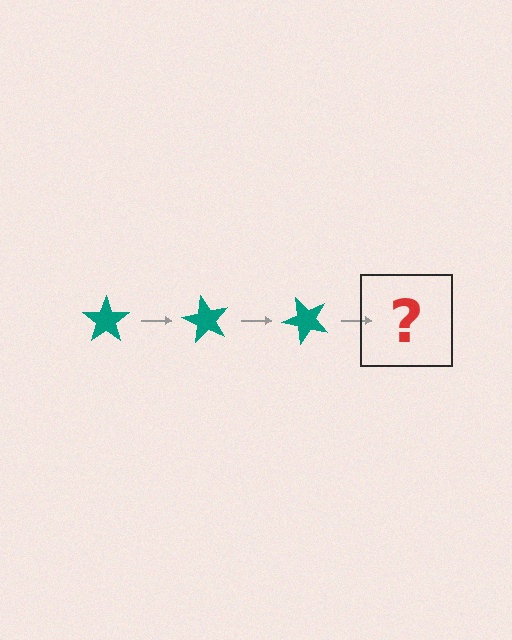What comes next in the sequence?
The next element should be a teal star rotated 180 degrees.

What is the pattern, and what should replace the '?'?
The pattern is that the star rotates 60 degrees each step. The '?' should be a teal star rotated 180 degrees.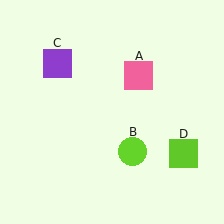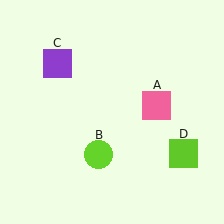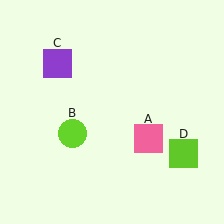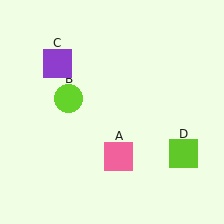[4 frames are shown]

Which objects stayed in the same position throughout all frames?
Purple square (object C) and lime square (object D) remained stationary.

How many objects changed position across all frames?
2 objects changed position: pink square (object A), lime circle (object B).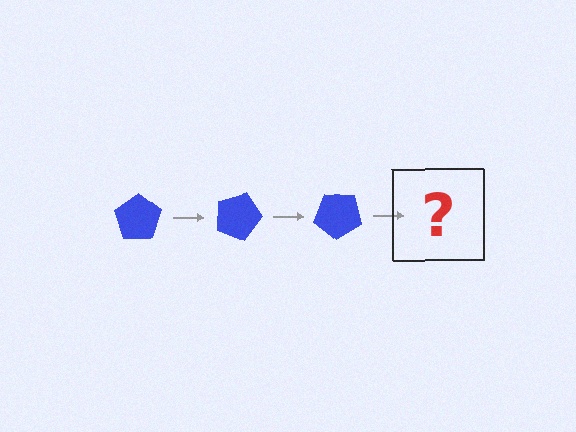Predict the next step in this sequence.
The next step is a blue pentagon rotated 60 degrees.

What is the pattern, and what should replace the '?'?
The pattern is that the pentagon rotates 20 degrees each step. The '?' should be a blue pentagon rotated 60 degrees.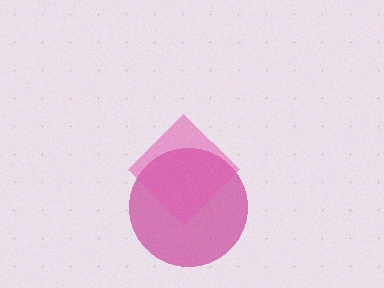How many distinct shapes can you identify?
There are 2 distinct shapes: a magenta circle, a pink diamond.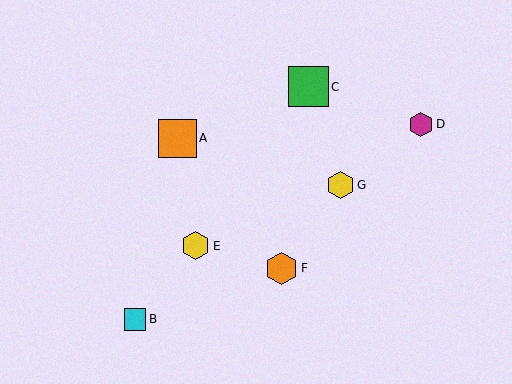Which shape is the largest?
The green square (labeled C) is the largest.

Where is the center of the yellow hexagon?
The center of the yellow hexagon is at (196, 246).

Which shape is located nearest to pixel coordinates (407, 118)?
The magenta hexagon (labeled D) at (421, 124) is nearest to that location.